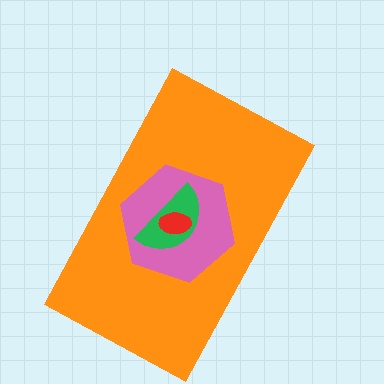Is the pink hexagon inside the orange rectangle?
Yes.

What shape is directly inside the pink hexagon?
The green semicircle.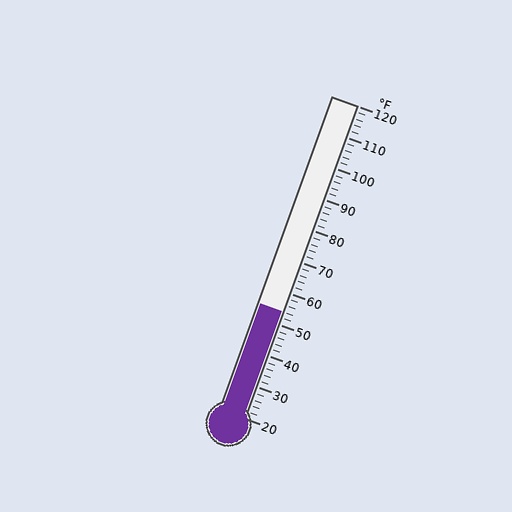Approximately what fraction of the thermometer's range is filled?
The thermometer is filled to approximately 35% of its range.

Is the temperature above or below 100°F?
The temperature is below 100°F.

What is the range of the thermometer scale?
The thermometer scale ranges from 20°F to 120°F.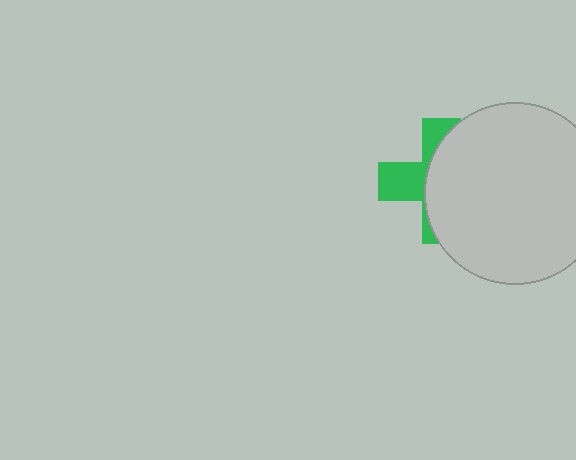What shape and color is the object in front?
The object in front is a light gray circle.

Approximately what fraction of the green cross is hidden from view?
Roughly 62% of the green cross is hidden behind the light gray circle.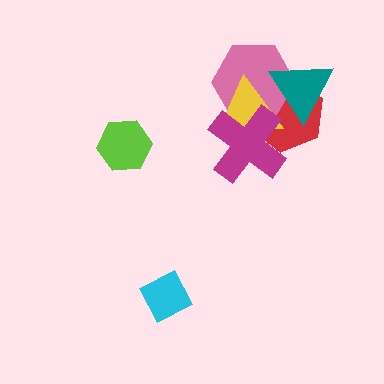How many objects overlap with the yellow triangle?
4 objects overlap with the yellow triangle.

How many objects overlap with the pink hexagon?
4 objects overlap with the pink hexagon.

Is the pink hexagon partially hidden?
Yes, it is partially covered by another shape.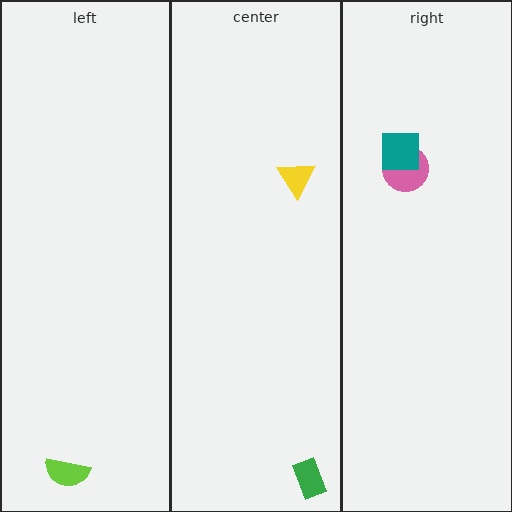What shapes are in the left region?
The lime semicircle.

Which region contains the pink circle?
The right region.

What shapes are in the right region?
The pink circle, the teal square.